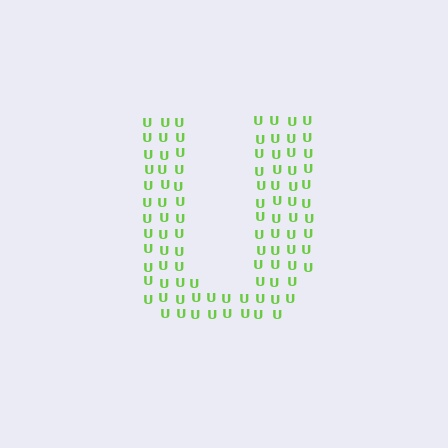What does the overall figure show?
The overall figure shows the letter U.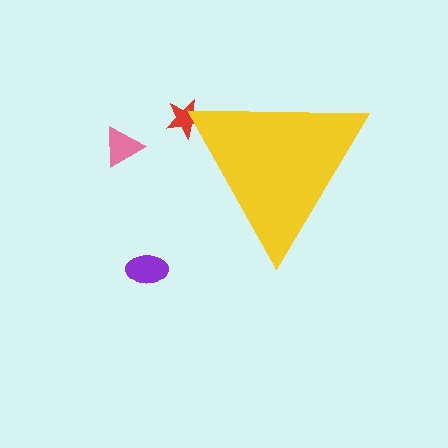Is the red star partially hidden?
Yes, the red star is partially hidden behind the yellow triangle.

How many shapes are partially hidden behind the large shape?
1 shape is partially hidden.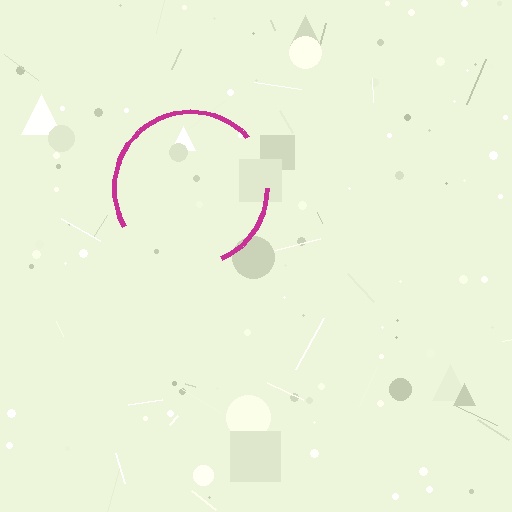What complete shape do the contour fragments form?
The contour fragments form a circle.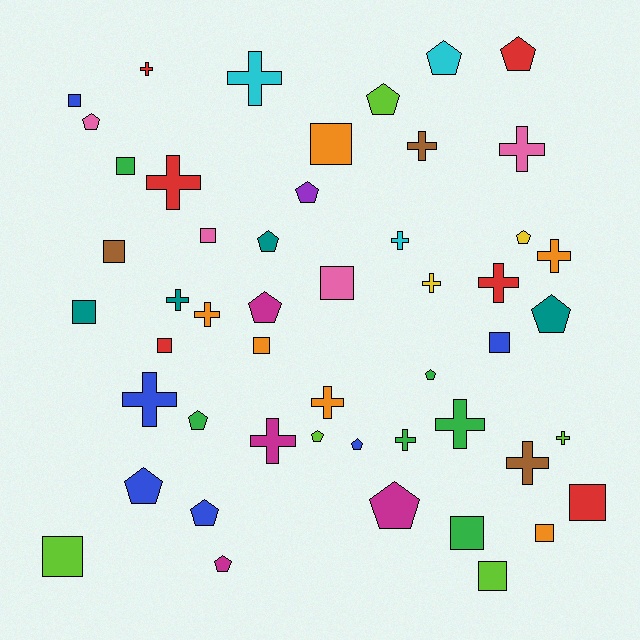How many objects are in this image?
There are 50 objects.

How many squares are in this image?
There are 15 squares.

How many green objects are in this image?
There are 6 green objects.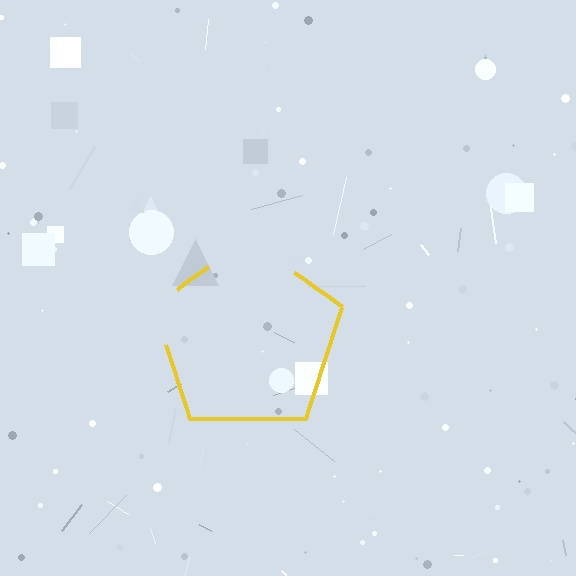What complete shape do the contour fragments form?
The contour fragments form a pentagon.